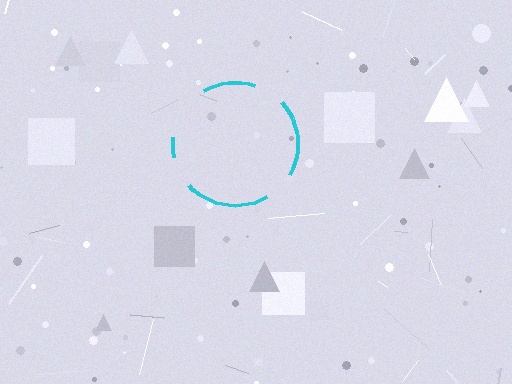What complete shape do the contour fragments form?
The contour fragments form a circle.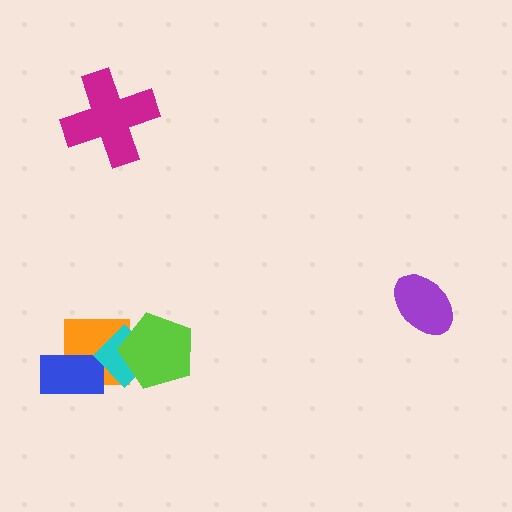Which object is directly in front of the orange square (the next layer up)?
The blue rectangle is directly in front of the orange square.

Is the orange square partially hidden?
Yes, it is partially covered by another shape.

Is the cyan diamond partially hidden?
Yes, it is partially covered by another shape.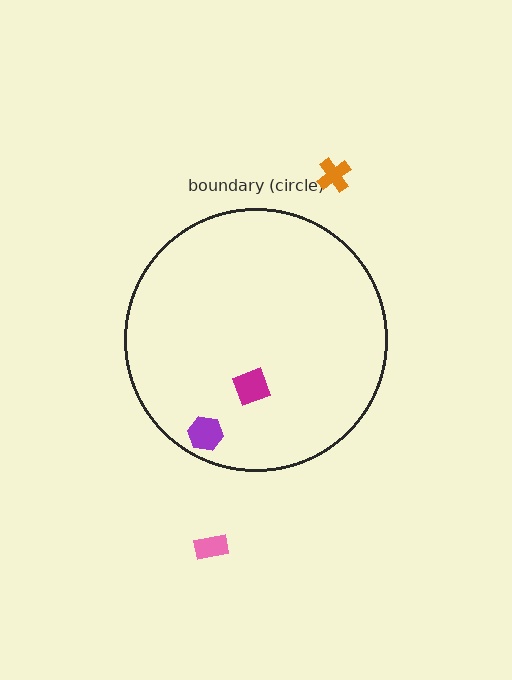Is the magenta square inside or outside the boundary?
Inside.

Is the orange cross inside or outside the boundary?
Outside.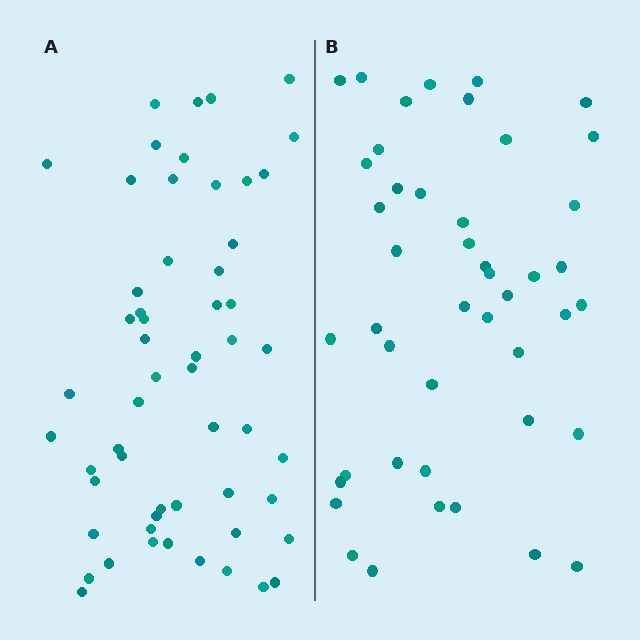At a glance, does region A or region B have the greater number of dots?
Region A (the left region) has more dots.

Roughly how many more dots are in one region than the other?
Region A has roughly 12 or so more dots than region B.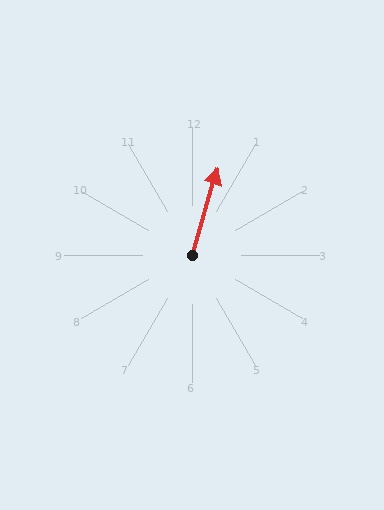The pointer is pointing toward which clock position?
Roughly 1 o'clock.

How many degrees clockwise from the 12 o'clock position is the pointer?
Approximately 16 degrees.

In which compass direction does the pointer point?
North.